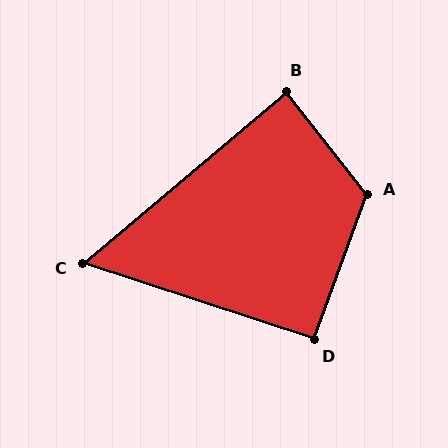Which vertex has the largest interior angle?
A, at approximately 122 degrees.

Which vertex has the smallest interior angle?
C, at approximately 58 degrees.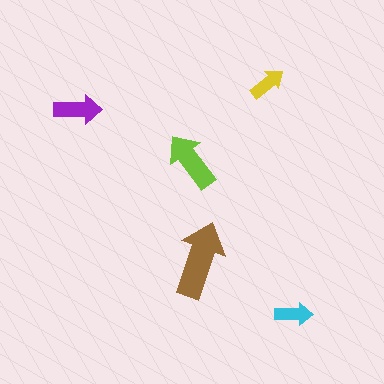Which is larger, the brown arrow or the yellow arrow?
The brown one.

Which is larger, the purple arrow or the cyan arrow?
The purple one.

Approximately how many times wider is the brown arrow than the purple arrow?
About 1.5 times wider.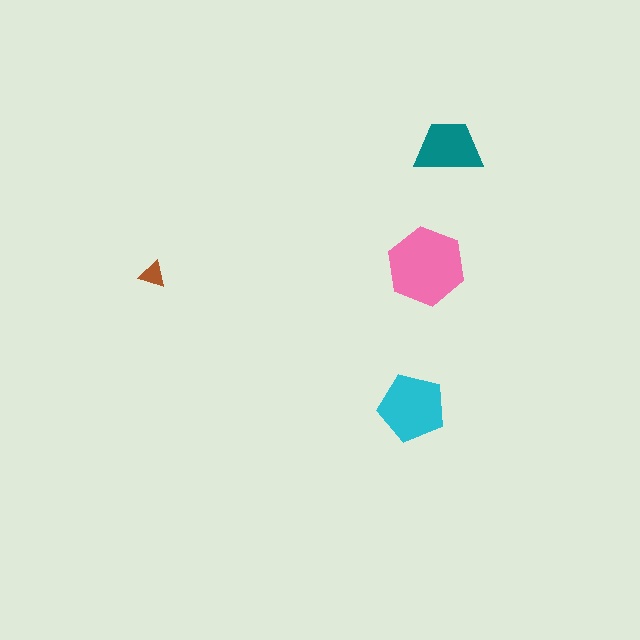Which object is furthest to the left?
The brown triangle is leftmost.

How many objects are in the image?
There are 4 objects in the image.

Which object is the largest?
The pink hexagon.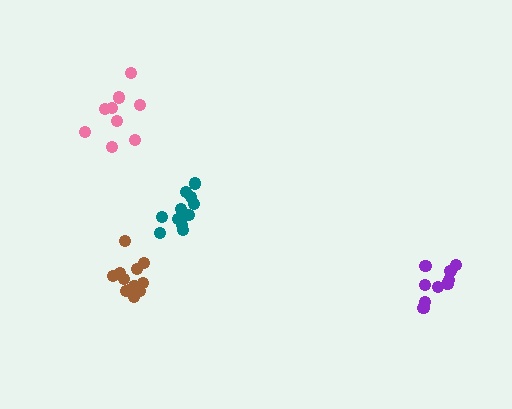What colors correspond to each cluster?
The clusters are colored: pink, teal, purple, brown.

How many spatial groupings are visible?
There are 4 spatial groupings.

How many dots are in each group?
Group 1: 9 dots, Group 2: 11 dots, Group 3: 10 dots, Group 4: 13 dots (43 total).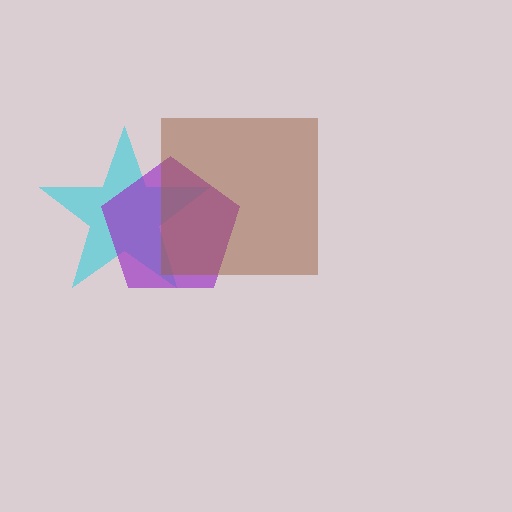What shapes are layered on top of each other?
The layered shapes are: a cyan star, a purple pentagon, a brown square.